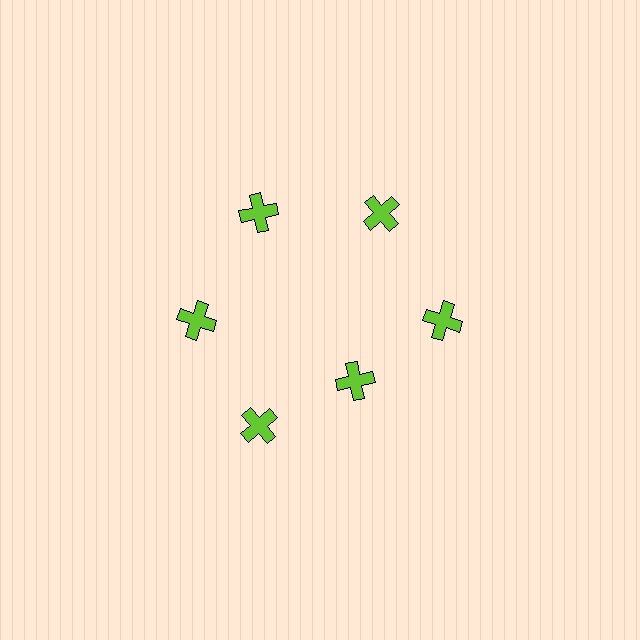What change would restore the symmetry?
The symmetry would be restored by moving it outward, back onto the ring so that all 6 crosses sit at equal angles and equal distance from the center.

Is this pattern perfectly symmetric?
No. The 6 lime crosses are arranged in a ring, but one element near the 5 o'clock position is pulled inward toward the center, breaking the 6-fold rotational symmetry.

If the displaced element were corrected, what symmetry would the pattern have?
It would have 6-fold rotational symmetry — the pattern would map onto itself every 60 degrees.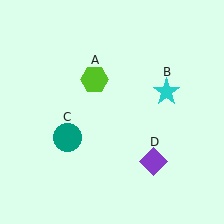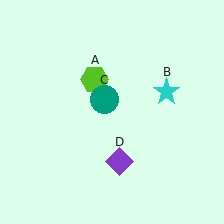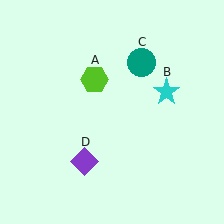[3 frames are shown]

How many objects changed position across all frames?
2 objects changed position: teal circle (object C), purple diamond (object D).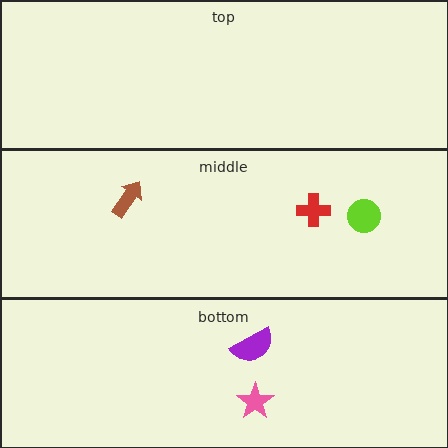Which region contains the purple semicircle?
The bottom region.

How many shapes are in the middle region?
3.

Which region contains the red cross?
The middle region.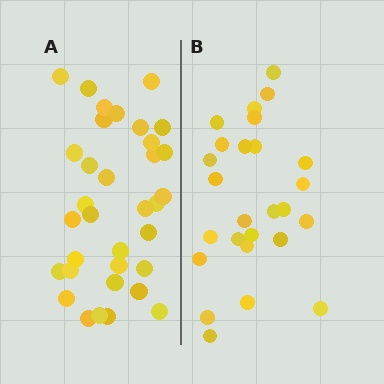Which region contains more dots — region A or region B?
Region A (the left region) has more dots.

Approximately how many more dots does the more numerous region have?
Region A has roughly 8 or so more dots than region B.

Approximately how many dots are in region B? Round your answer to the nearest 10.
About 30 dots. (The exact count is 26, which rounds to 30.)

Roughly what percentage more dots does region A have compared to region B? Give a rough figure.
About 30% more.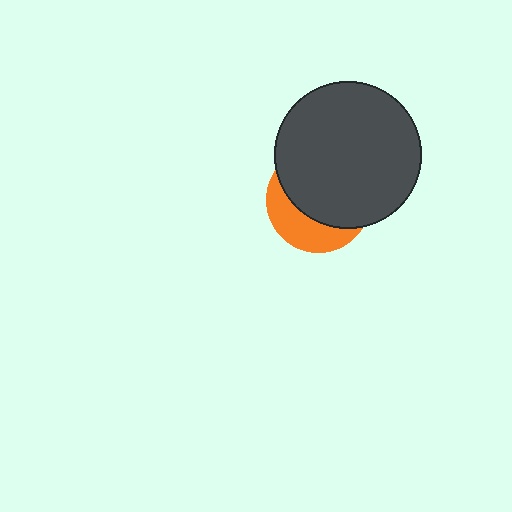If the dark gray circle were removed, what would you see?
You would see the complete orange circle.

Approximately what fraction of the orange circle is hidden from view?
Roughly 66% of the orange circle is hidden behind the dark gray circle.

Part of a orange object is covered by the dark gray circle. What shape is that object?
It is a circle.